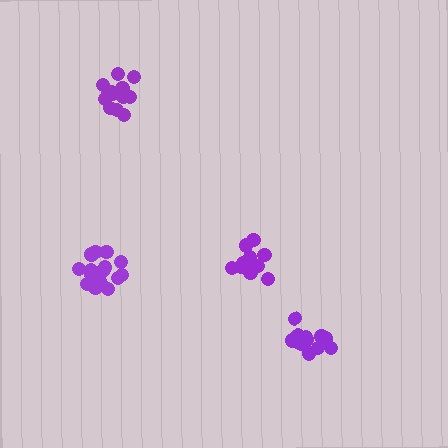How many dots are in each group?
Group 1: 18 dots, Group 2: 12 dots, Group 3: 12 dots, Group 4: 13 dots (55 total).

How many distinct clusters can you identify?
There are 4 distinct clusters.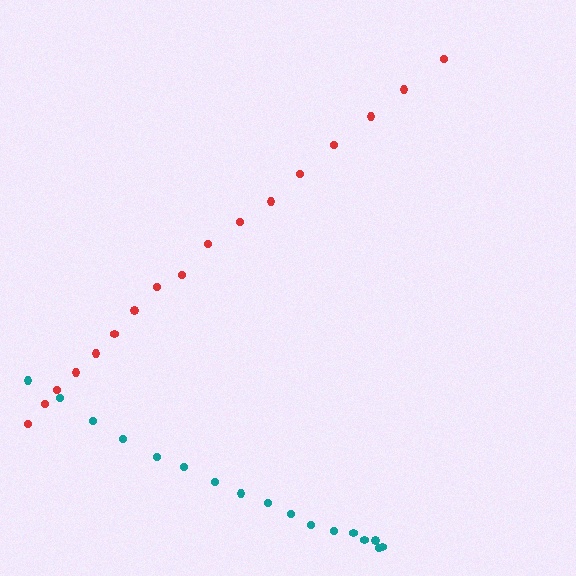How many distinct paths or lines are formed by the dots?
There are 2 distinct paths.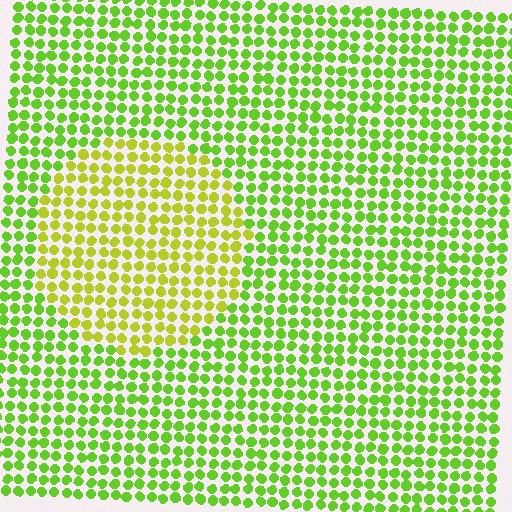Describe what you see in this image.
The image is filled with small lime elements in a uniform arrangement. A circle-shaped region is visible where the elements are tinted to a slightly different hue, forming a subtle color boundary.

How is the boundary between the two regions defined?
The boundary is defined purely by a slight shift in hue (about 30 degrees). Spacing, size, and orientation are identical on both sides.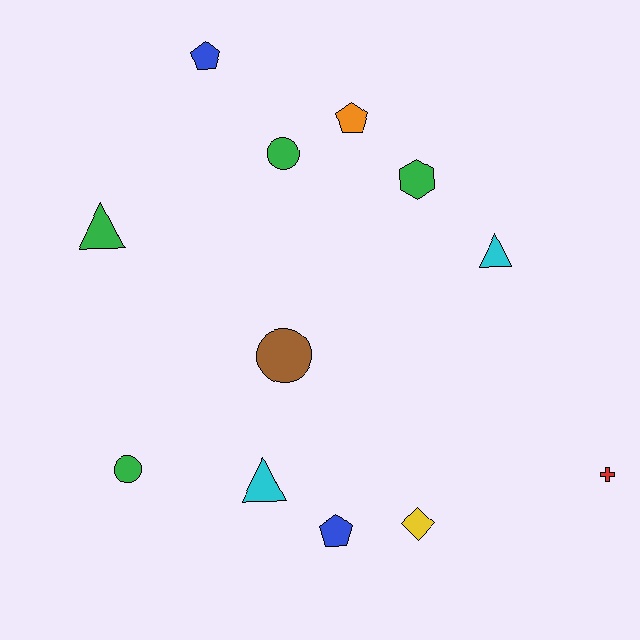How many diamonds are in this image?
There is 1 diamond.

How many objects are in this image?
There are 12 objects.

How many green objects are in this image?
There are 4 green objects.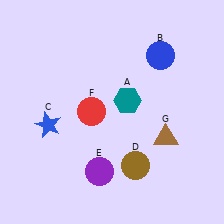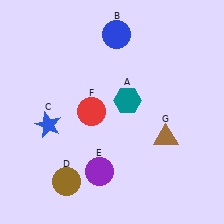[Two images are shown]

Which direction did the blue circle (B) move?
The blue circle (B) moved left.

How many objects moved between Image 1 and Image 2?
2 objects moved between the two images.